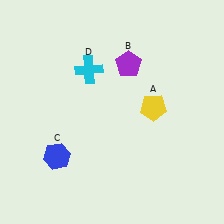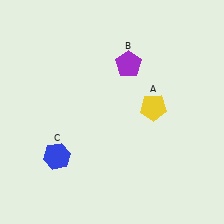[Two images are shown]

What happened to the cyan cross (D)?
The cyan cross (D) was removed in Image 2. It was in the top-left area of Image 1.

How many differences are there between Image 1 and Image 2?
There is 1 difference between the two images.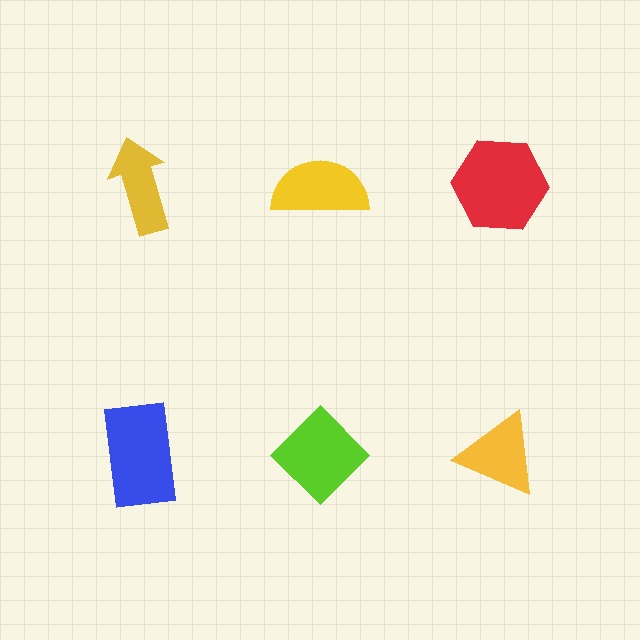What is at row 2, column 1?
A blue rectangle.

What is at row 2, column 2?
A lime diamond.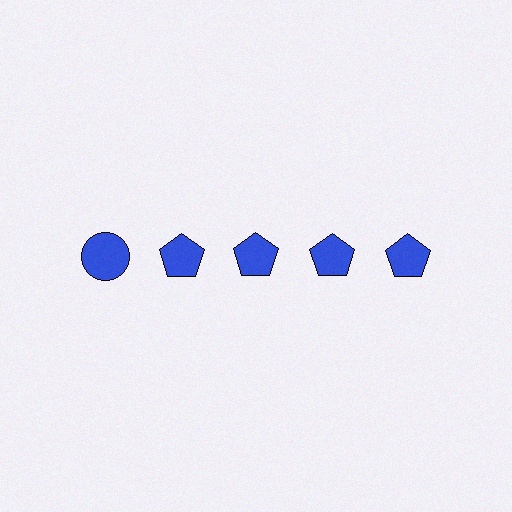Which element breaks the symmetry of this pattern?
The blue circle in the top row, leftmost column breaks the symmetry. All other shapes are blue pentagons.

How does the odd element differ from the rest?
It has a different shape: circle instead of pentagon.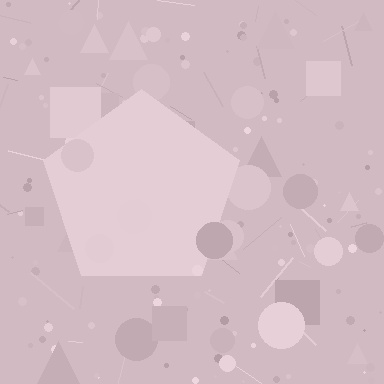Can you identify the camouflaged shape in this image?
The camouflaged shape is a pentagon.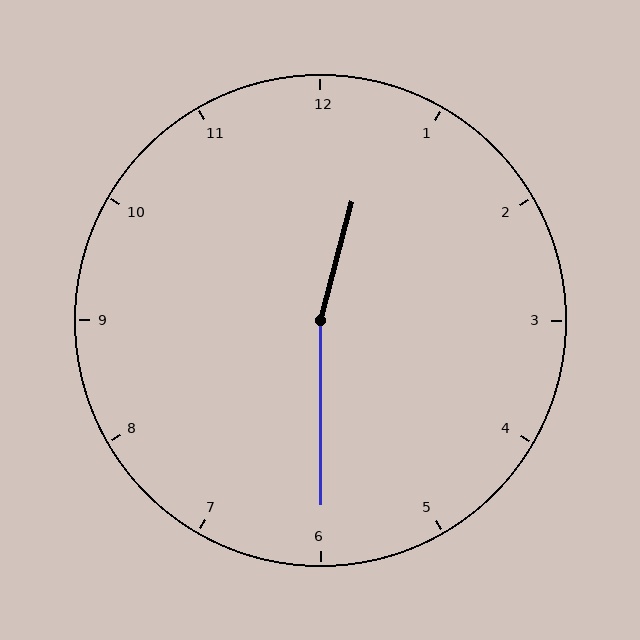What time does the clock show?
12:30.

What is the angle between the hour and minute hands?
Approximately 165 degrees.